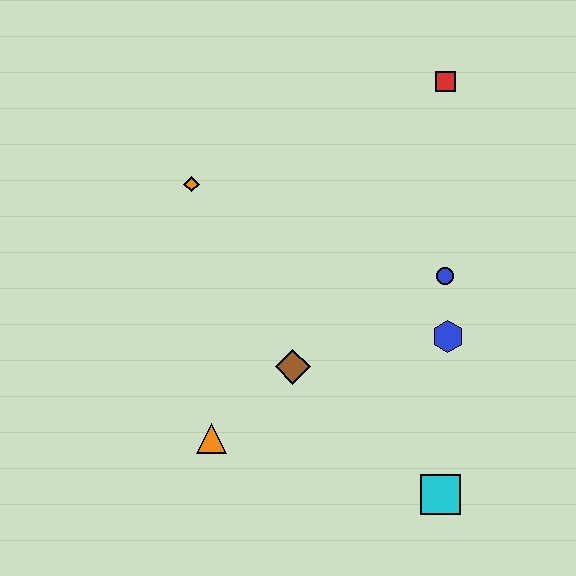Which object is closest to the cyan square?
The blue hexagon is closest to the cyan square.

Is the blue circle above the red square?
No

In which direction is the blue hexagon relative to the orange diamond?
The blue hexagon is to the right of the orange diamond.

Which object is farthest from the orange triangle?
The red square is farthest from the orange triangle.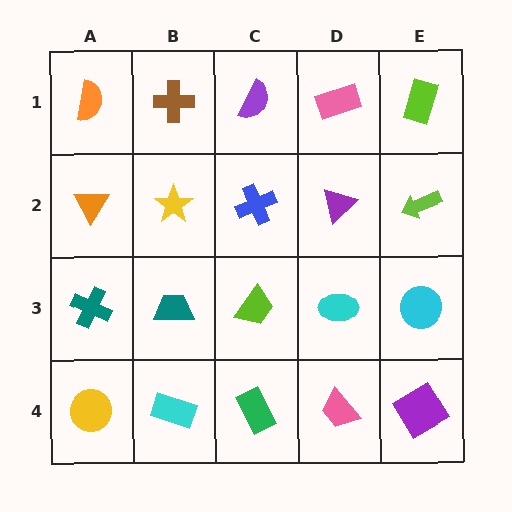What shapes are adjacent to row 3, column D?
A purple triangle (row 2, column D), a pink trapezoid (row 4, column D), a lime trapezoid (row 3, column C), a cyan circle (row 3, column E).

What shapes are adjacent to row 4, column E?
A cyan circle (row 3, column E), a pink trapezoid (row 4, column D).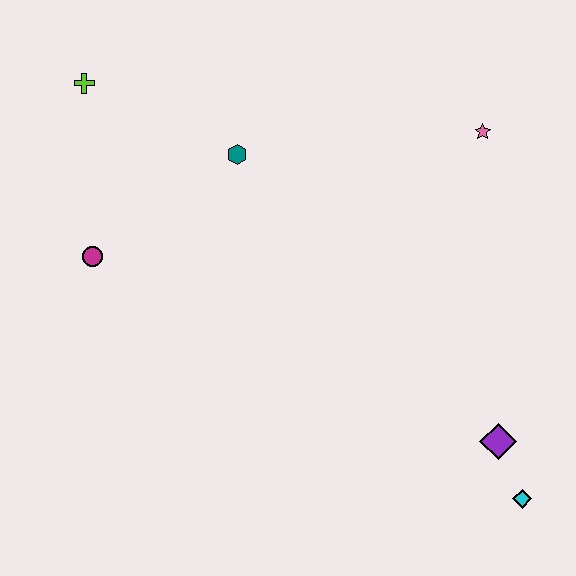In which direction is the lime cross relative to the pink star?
The lime cross is to the left of the pink star.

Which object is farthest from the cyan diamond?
The lime cross is farthest from the cyan diamond.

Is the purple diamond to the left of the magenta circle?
No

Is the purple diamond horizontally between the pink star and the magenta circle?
No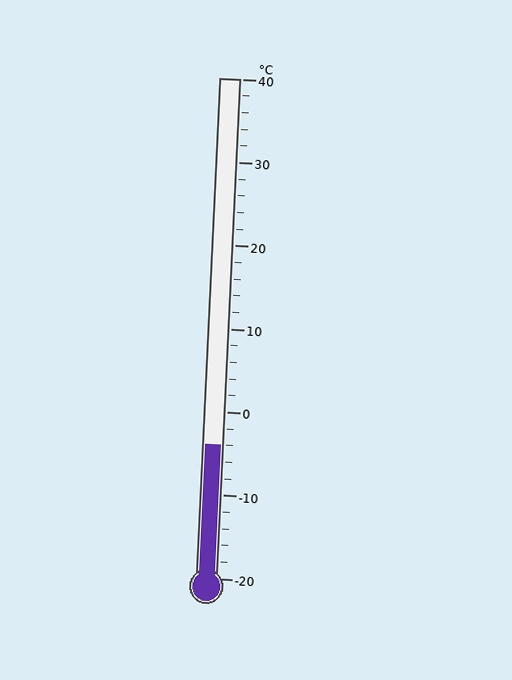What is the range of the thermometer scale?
The thermometer scale ranges from -20°C to 40°C.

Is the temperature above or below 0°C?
The temperature is below 0°C.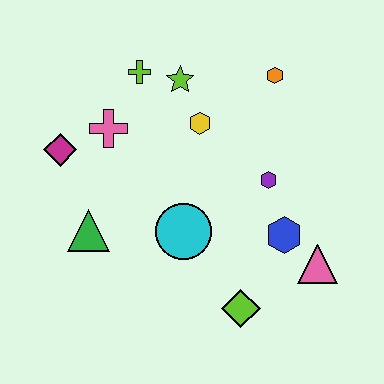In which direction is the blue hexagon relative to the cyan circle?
The blue hexagon is to the right of the cyan circle.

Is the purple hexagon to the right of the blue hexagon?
No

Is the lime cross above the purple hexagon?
Yes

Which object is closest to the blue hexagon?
The pink triangle is closest to the blue hexagon.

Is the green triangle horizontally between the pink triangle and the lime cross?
No